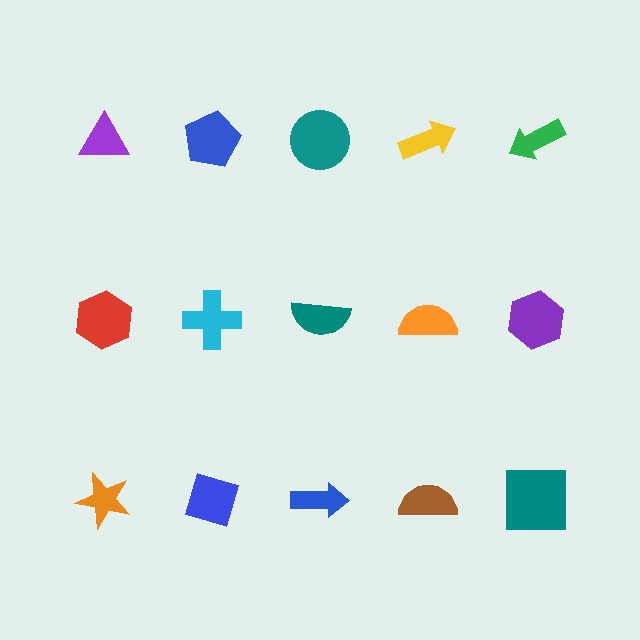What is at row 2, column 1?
A red hexagon.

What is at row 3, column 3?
A blue arrow.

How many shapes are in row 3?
5 shapes.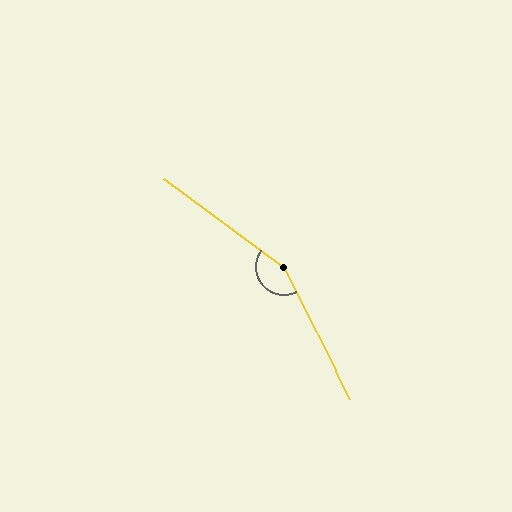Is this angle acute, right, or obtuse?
It is obtuse.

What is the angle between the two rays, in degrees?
Approximately 153 degrees.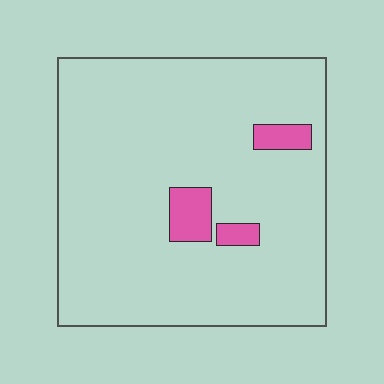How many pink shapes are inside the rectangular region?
3.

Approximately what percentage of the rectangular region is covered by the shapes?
Approximately 5%.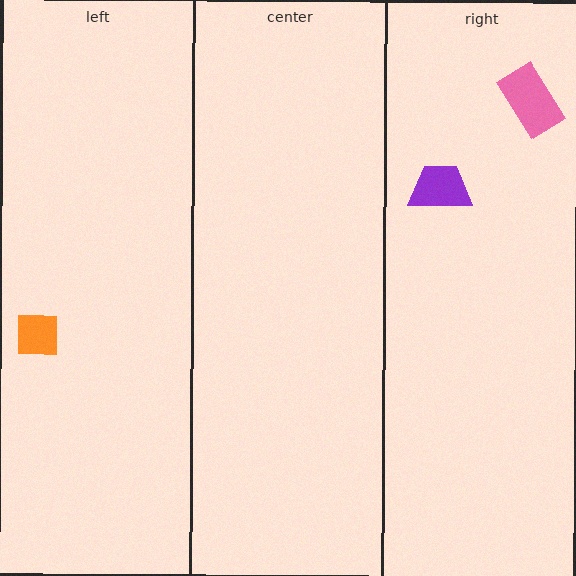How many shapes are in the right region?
2.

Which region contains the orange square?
The left region.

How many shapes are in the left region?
1.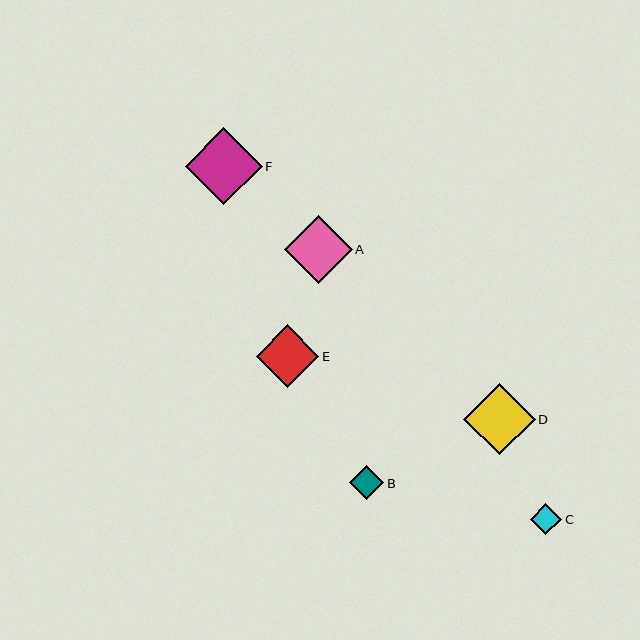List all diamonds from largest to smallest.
From largest to smallest: F, D, A, E, B, C.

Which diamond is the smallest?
Diamond C is the smallest with a size of approximately 31 pixels.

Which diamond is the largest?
Diamond F is the largest with a size of approximately 77 pixels.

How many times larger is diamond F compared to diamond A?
Diamond F is approximately 1.1 times the size of diamond A.